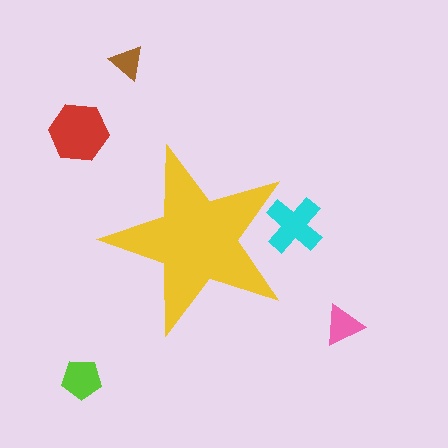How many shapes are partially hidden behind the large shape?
1 shape is partially hidden.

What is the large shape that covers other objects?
A yellow star.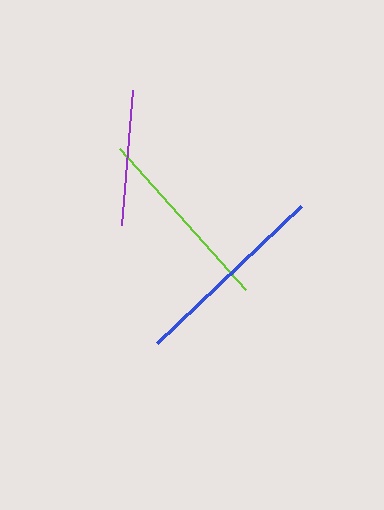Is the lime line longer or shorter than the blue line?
The blue line is longer than the lime line.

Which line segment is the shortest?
The purple line is the shortest at approximately 136 pixels.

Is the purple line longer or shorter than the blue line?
The blue line is longer than the purple line.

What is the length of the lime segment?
The lime segment is approximately 189 pixels long.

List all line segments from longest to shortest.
From longest to shortest: blue, lime, purple.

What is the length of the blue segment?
The blue segment is approximately 198 pixels long.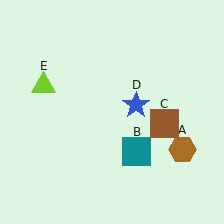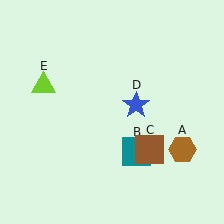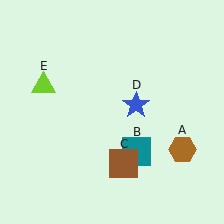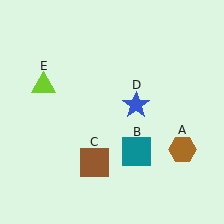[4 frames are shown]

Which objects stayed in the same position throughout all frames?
Brown hexagon (object A) and teal square (object B) and blue star (object D) and lime triangle (object E) remained stationary.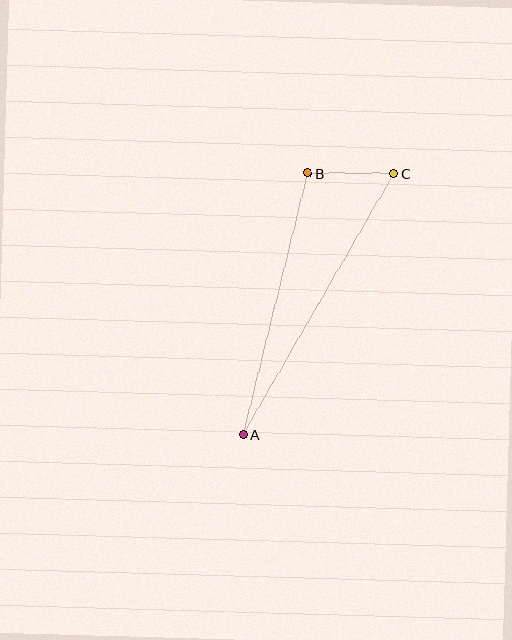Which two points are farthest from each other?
Points A and C are farthest from each other.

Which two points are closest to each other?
Points B and C are closest to each other.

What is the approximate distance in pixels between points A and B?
The distance between A and B is approximately 269 pixels.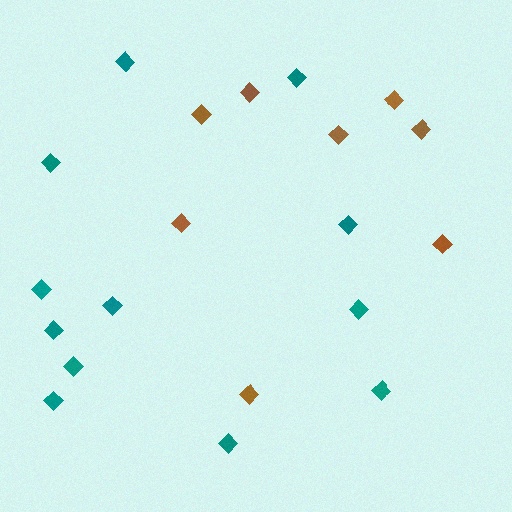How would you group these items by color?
There are 2 groups: one group of teal diamonds (12) and one group of brown diamonds (8).